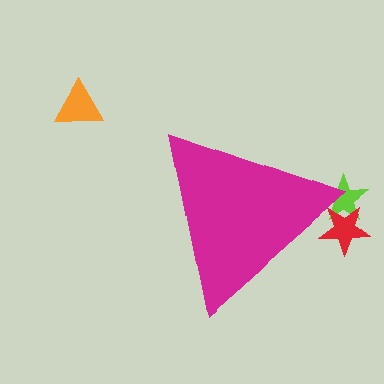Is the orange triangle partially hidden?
No, the orange triangle is fully visible.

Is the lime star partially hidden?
Yes, the lime star is partially hidden behind the magenta triangle.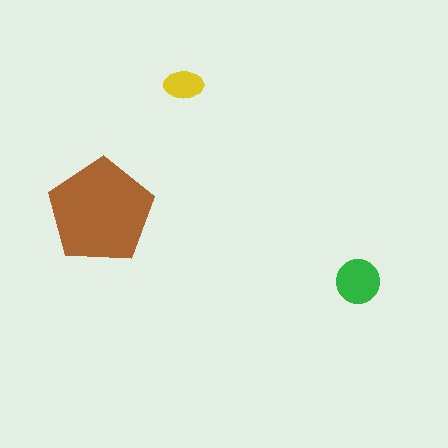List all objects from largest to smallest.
The brown pentagon, the green circle, the yellow ellipse.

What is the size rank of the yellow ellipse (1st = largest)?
3rd.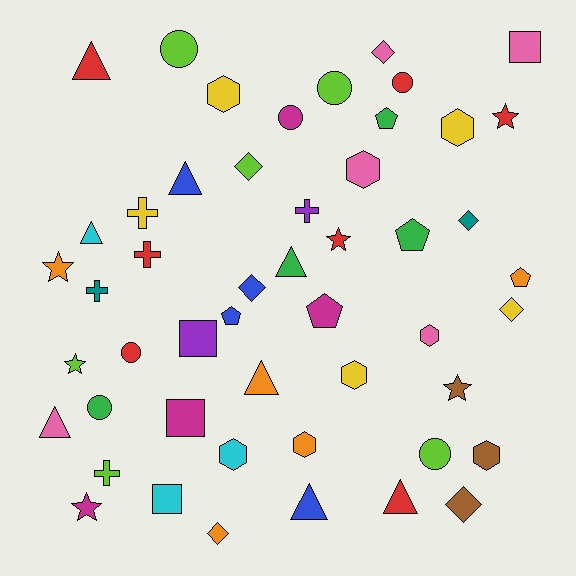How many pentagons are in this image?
There are 5 pentagons.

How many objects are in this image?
There are 50 objects.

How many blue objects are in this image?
There are 4 blue objects.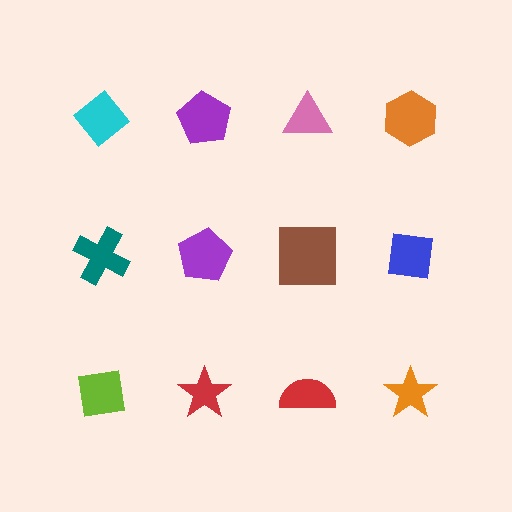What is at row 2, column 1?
A teal cross.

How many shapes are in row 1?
4 shapes.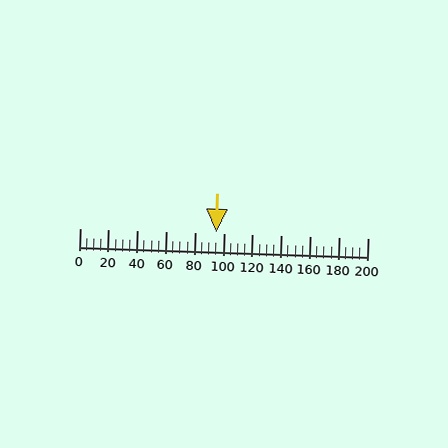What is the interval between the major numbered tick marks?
The major tick marks are spaced 20 units apart.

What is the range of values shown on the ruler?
The ruler shows values from 0 to 200.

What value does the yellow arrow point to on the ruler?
The yellow arrow points to approximately 95.